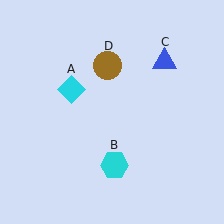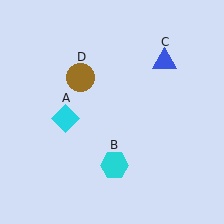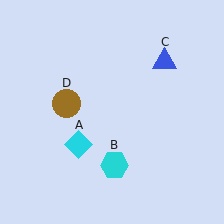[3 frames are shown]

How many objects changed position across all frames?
2 objects changed position: cyan diamond (object A), brown circle (object D).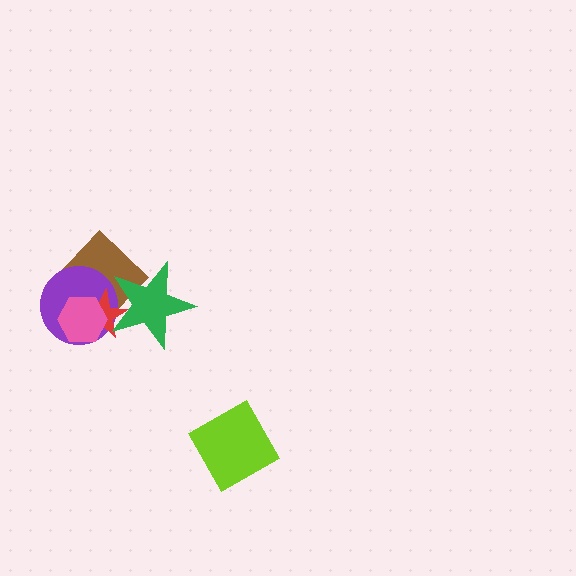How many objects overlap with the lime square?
0 objects overlap with the lime square.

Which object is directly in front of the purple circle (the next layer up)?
The red star is directly in front of the purple circle.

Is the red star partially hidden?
Yes, it is partially covered by another shape.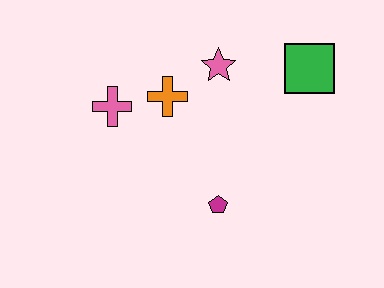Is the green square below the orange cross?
No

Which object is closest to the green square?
The pink star is closest to the green square.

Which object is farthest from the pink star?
The magenta pentagon is farthest from the pink star.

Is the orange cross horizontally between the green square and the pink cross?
Yes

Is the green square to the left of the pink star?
No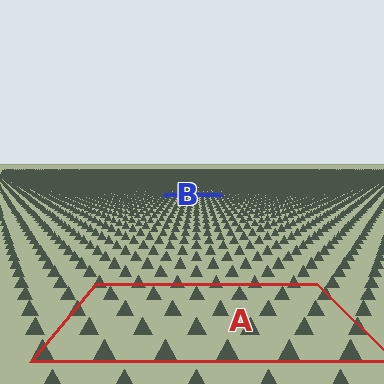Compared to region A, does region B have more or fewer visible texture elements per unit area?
Region B has more texture elements per unit area — they are packed more densely because it is farther away.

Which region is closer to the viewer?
Region A is closer. The texture elements there are larger and more spread out.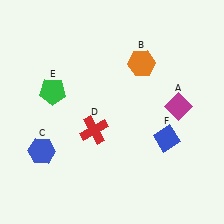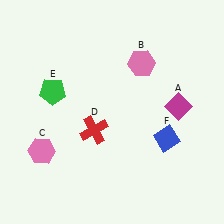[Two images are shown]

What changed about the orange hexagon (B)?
In Image 1, B is orange. In Image 2, it changed to pink.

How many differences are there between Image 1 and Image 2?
There are 2 differences between the two images.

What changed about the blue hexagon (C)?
In Image 1, C is blue. In Image 2, it changed to pink.